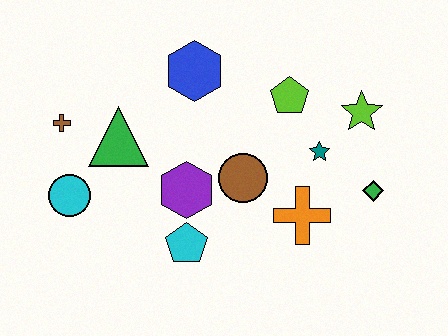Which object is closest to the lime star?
The teal star is closest to the lime star.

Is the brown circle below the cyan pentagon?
No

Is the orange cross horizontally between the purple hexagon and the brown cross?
No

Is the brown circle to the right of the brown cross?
Yes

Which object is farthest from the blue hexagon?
The green diamond is farthest from the blue hexagon.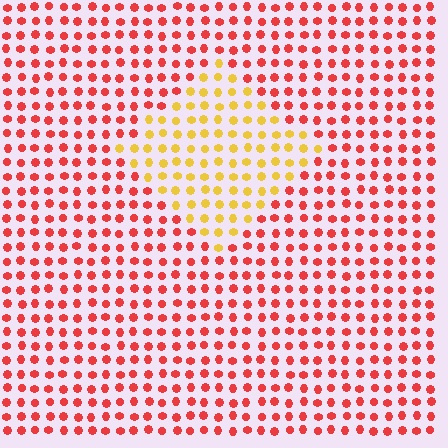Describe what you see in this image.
The image is filled with small red elements in a uniform arrangement. A diamond-shaped region is visible where the elements are tinted to a slightly different hue, forming a subtle color boundary.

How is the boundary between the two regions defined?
The boundary is defined purely by a slight shift in hue (about 50 degrees). Spacing, size, and orientation are identical on both sides.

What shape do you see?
I see a diamond.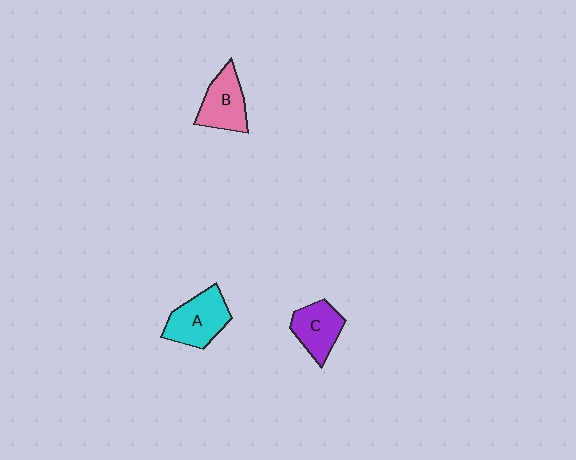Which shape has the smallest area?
Shape C (purple).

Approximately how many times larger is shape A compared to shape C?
Approximately 1.2 times.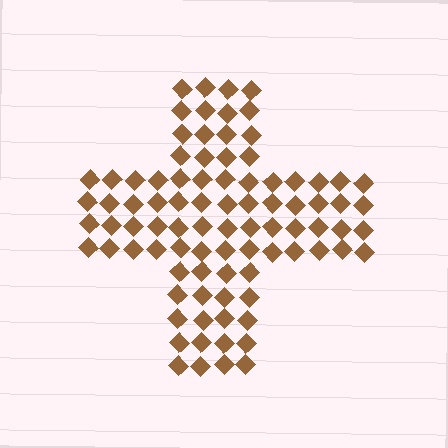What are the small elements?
The small elements are diamonds.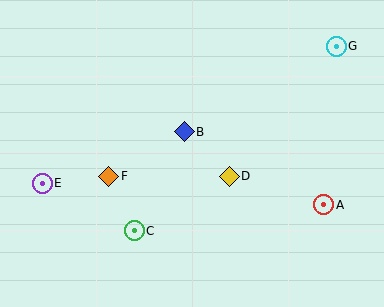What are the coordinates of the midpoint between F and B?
The midpoint between F and B is at (147, 154).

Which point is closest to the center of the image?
Point B at (184, 132) is closest to the center.